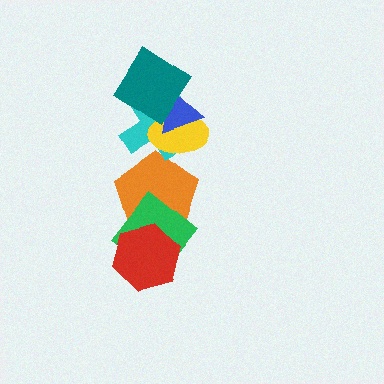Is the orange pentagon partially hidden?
Yes, it is partially covered by another shape.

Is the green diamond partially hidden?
Yes, it is partially covered by another shape.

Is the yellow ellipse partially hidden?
Yes, it is partially covered by another shape.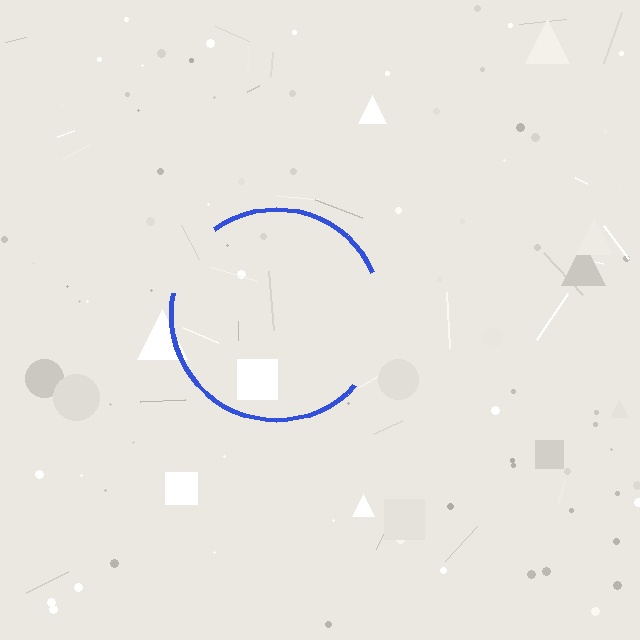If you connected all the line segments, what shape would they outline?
They would outline a circle.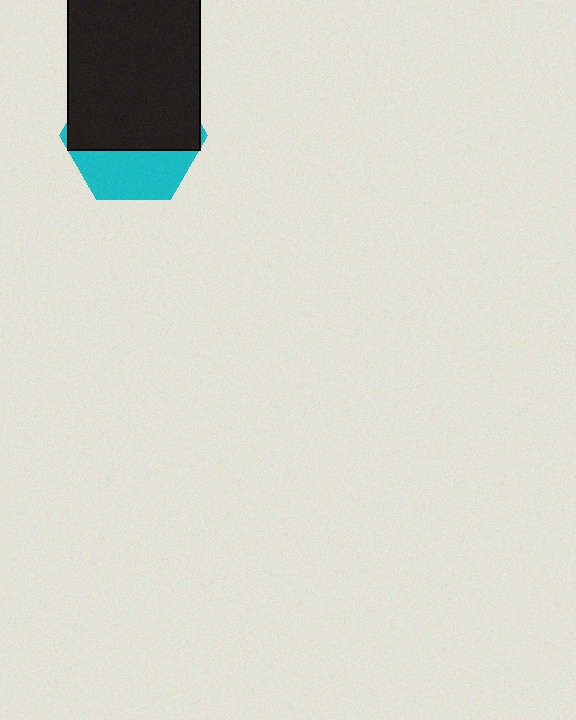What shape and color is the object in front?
The object in front is a black rectangle.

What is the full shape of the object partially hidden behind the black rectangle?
The partially hidden object is a cyan hexagon.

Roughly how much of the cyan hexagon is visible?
A small part of it is visible (roughly 36%).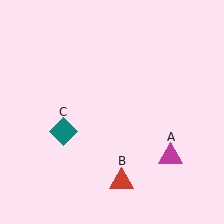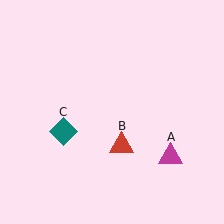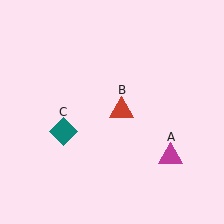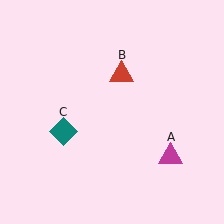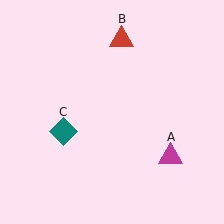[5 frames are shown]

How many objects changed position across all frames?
1 object changed position: red triangle (object B).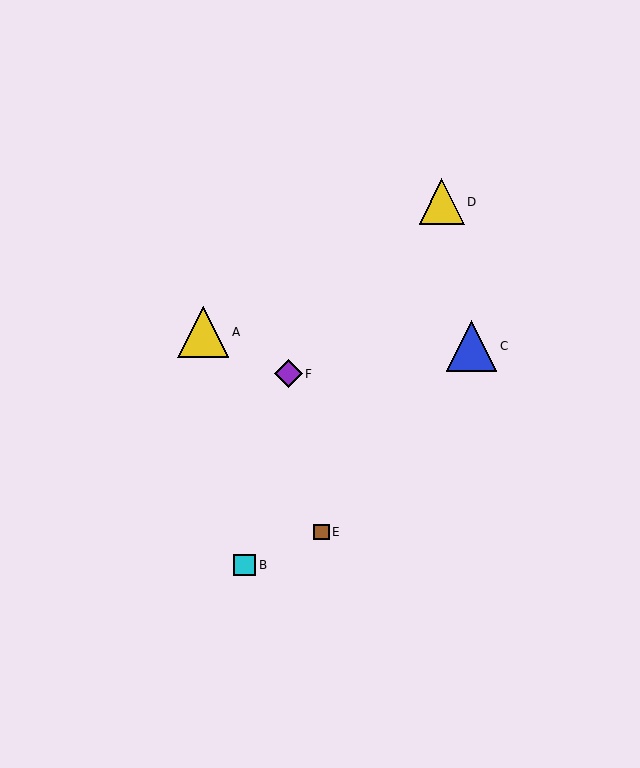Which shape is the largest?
The yellow triangle (labeled A) is the largest.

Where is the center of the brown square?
The center of the brown square is at (321, 532).